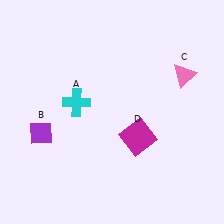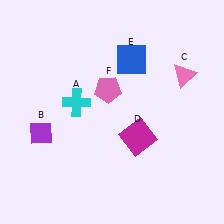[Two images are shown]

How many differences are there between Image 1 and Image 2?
There are 2 differences between the two images.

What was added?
A blue square (E), a pink pentagon (F) were added in Image 2.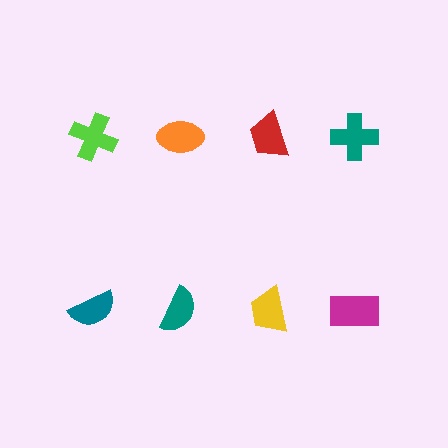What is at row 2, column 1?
A teal semicircle.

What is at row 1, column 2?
An orange ellipse.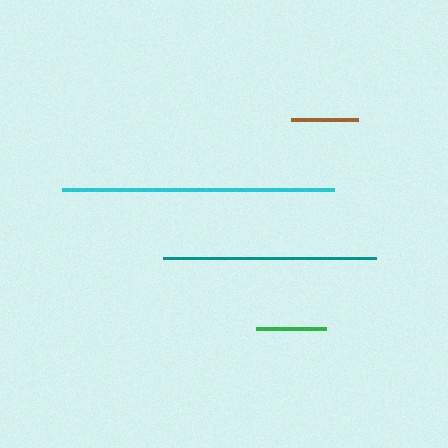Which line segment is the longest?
The cyan line is the longest at approximately 272 pixels.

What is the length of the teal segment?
The teal segment is approximately 213 pixels long.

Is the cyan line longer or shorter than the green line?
The cyan line is longer than the green line.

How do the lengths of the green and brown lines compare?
The green and brown lines are approximately the same length.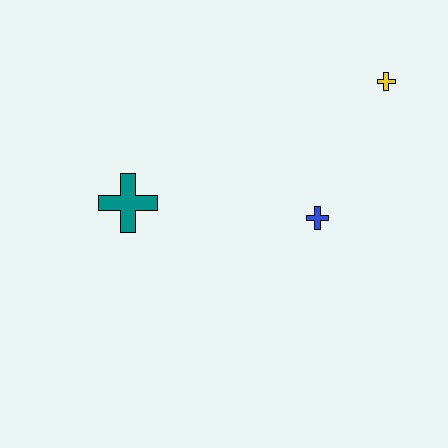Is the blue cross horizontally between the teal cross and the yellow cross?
Yes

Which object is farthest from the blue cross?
The teal cross is farthest from the blue cross.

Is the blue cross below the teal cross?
Yes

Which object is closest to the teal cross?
The blue cross is closest to the teal cross.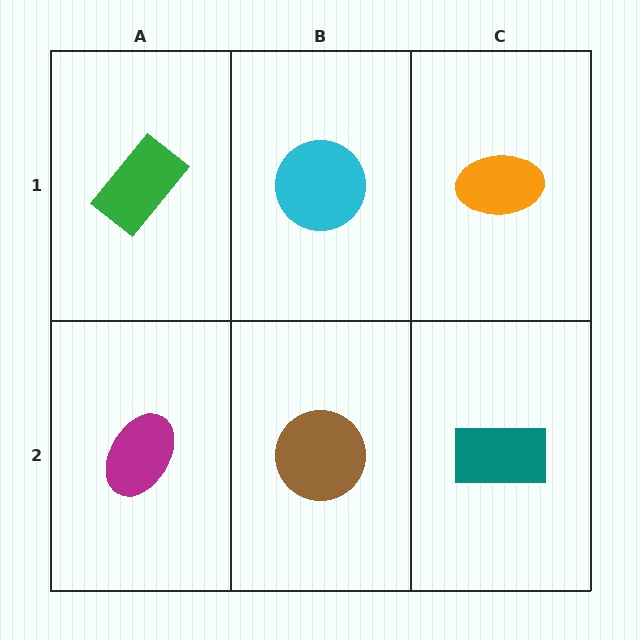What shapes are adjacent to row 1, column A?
A magenta ellipse (row 2, column A), a cyan circle (row 1, column B).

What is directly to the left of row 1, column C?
A cyan circle.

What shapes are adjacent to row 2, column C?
An orange ellipse (row 1, column C), a brown circle (row 2, column B).